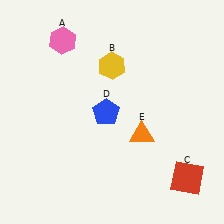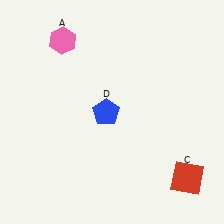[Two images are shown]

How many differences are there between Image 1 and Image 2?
There are 2 differences between the two images.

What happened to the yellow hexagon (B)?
The yellow hexagon (B) was removed in Image 2. It was in the top-left area of Image 1.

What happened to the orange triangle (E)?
The orange triangle (E) was removed in Image 2. It was in the bottom-right area of Image 1.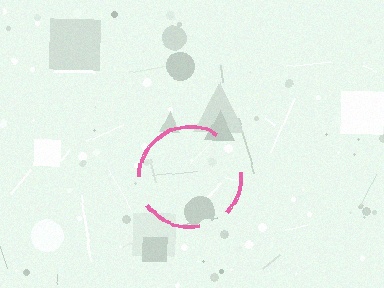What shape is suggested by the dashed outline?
The dashed outline suggests a circle.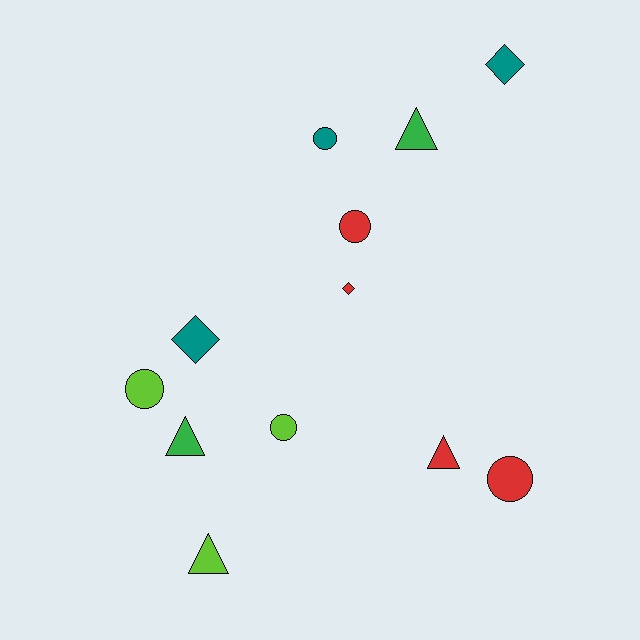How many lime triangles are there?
There is 1 lime triangle.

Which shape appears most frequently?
Circle, with 5 objects.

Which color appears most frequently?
Red, with 4 objects.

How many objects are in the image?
There are 12 objects.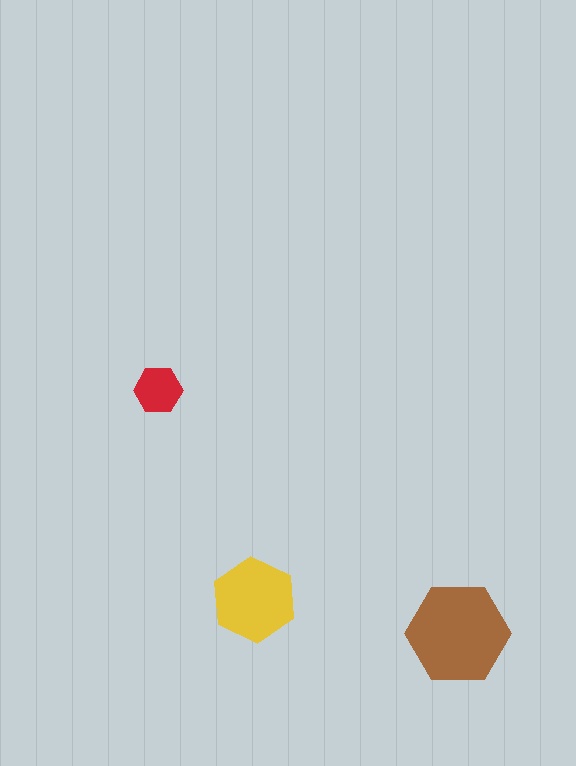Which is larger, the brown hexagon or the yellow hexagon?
The brown one.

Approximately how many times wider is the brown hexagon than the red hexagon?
About 2 times wider.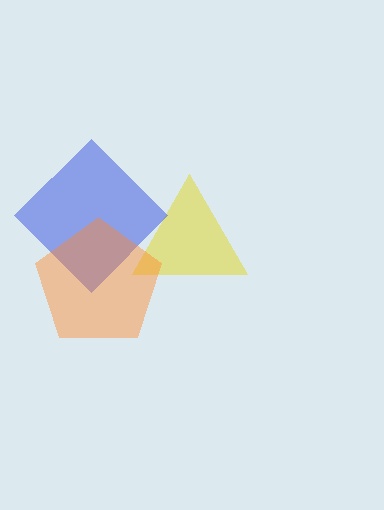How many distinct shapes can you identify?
There are 3 distinct shapes: a yellow triangle, a blue diamond, an orange pentagon.